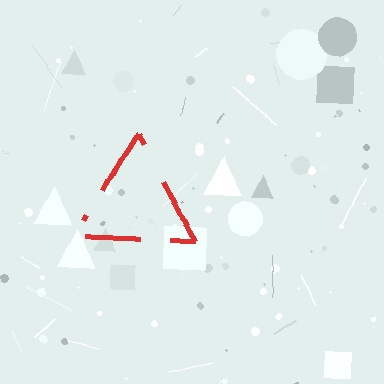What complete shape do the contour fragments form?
The contour fragments form a triangle.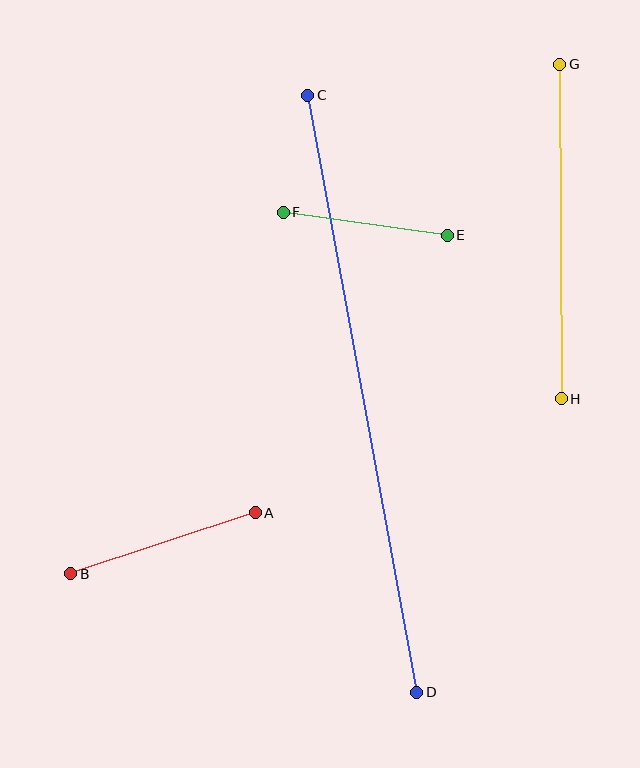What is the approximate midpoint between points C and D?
The midpoint is at approximately (362, 394) pixels.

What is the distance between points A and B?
The distance is approximately 194 pixels.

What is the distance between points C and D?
The distance is approximately 607 pixels.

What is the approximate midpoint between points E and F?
The midpoint is at approximately (365, 224) pixels.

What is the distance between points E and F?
The distance is approximately 166 pixels.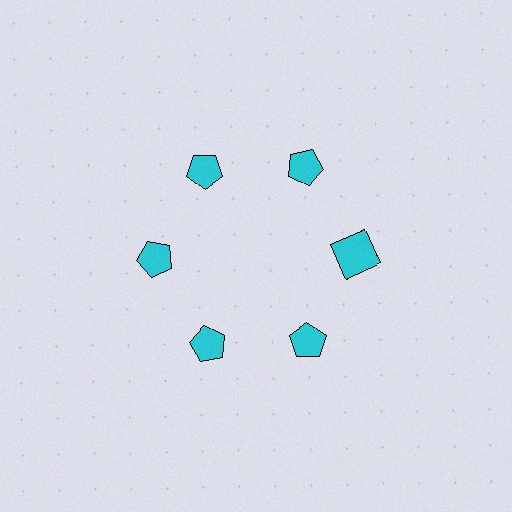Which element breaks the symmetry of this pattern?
The cyan square at roughly the 3 o'clock position breaks the symmetry. All other shapes are cyan pentagons.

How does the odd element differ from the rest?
It has a different shape: square instead of pentagon.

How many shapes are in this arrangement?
There are 6 shapes arranged in a ring pattern.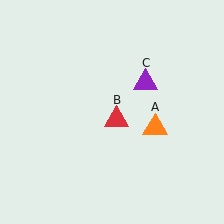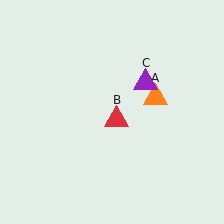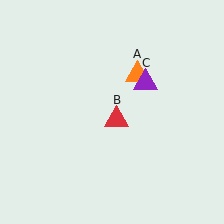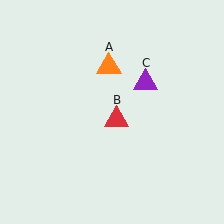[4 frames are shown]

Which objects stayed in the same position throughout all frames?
Red triangle (object B) and purple triangle (object C) remained stationary.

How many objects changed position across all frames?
1 object changed position: orange triangle (object A).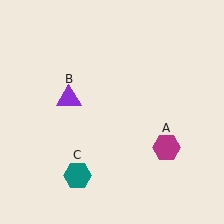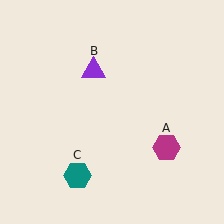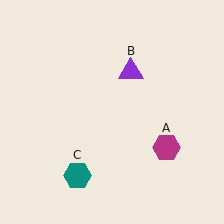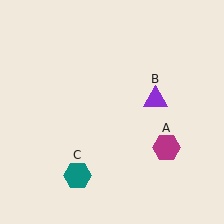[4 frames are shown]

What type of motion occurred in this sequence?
The purple triangle (object B) rotated clockwise around the center of the scene.